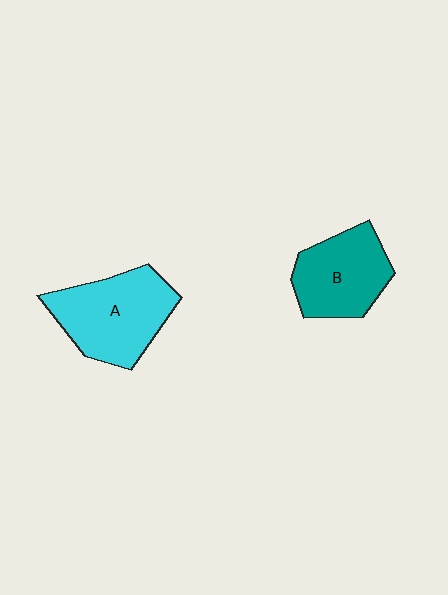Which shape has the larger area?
Shape A (cyan).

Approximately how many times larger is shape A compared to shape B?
Approximately 1.2 times.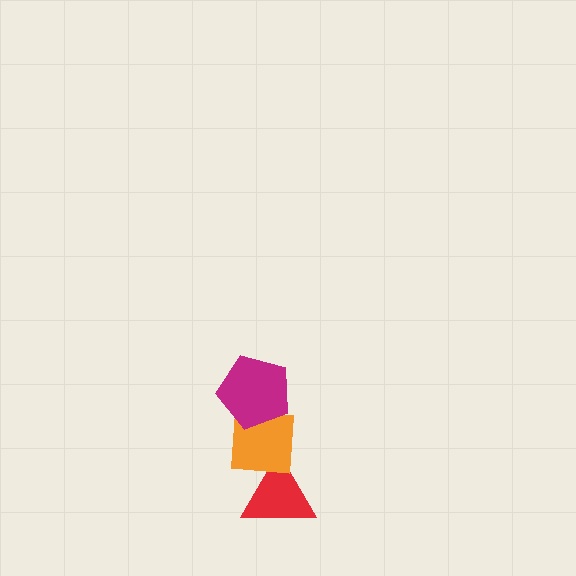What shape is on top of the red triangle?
The orange square is on top of the red triangle.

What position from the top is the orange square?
The orange square is 2nd from the top.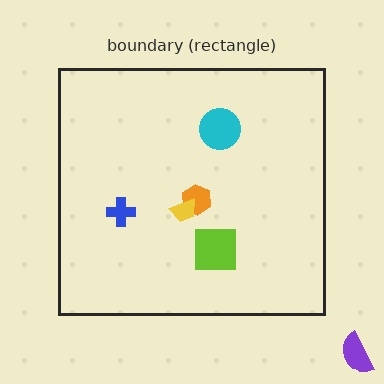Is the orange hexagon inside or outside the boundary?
Inside.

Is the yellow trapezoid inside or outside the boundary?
Inside.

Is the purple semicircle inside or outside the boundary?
Outside.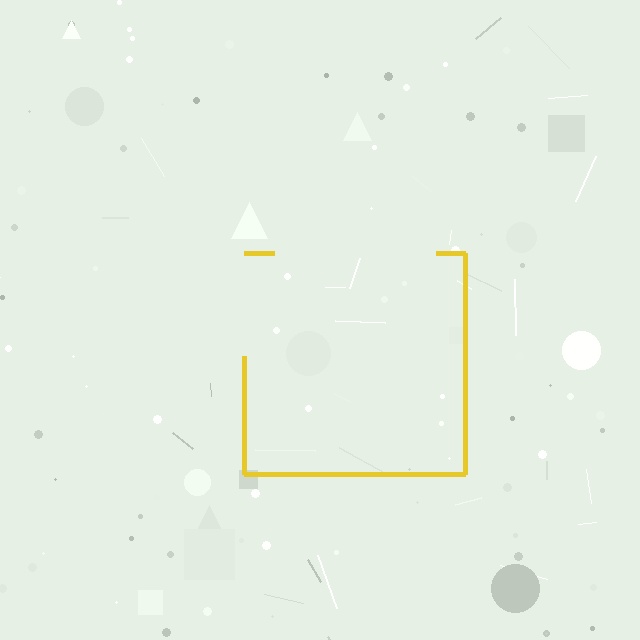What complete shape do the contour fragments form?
The contour fragments form a square.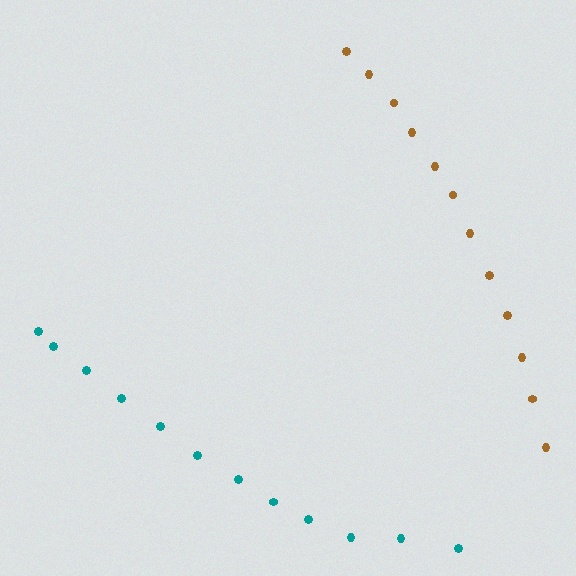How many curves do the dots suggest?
There are 2 distinct paths.